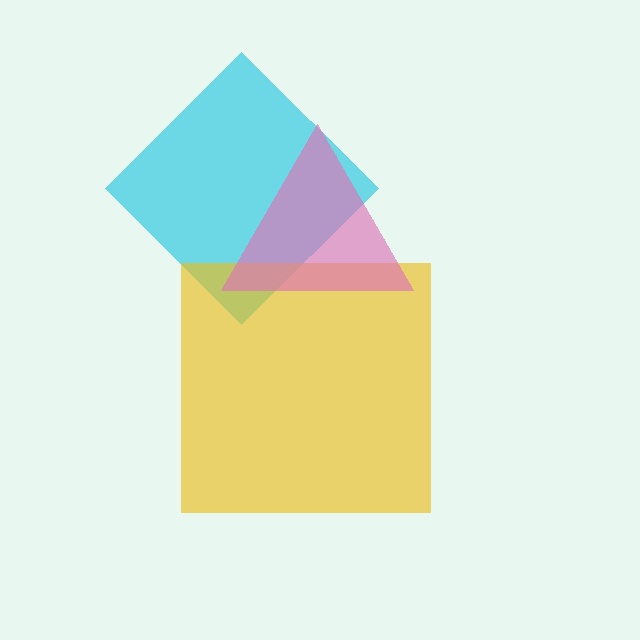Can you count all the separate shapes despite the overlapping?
Yes, there are 3 separate shapes.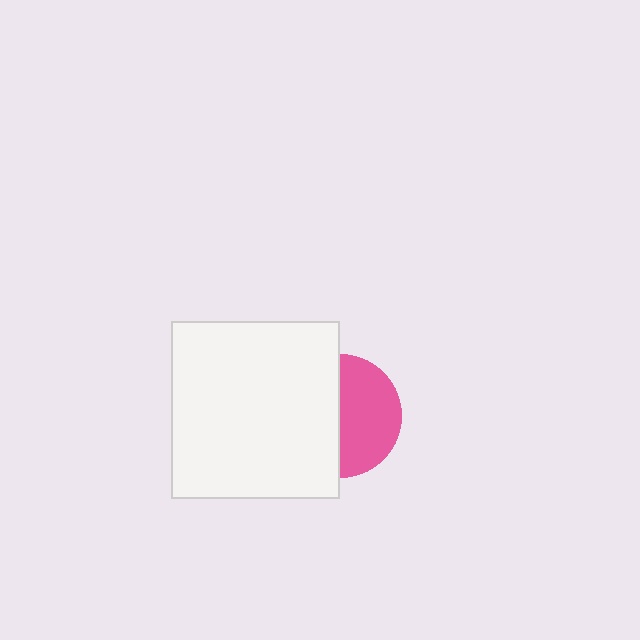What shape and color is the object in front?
The object in front is a white rectangle.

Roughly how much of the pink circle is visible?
About half of it is visible (roughly 50%).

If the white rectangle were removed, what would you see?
You would see the complete pink circle.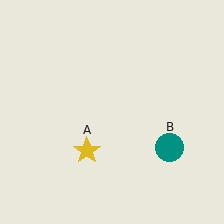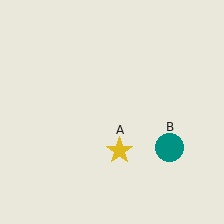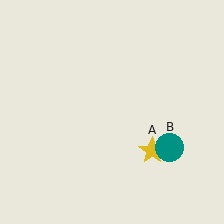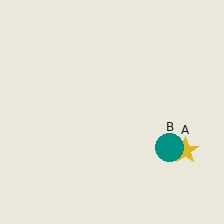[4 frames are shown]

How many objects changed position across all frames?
1 object changed position: yellow star (object A).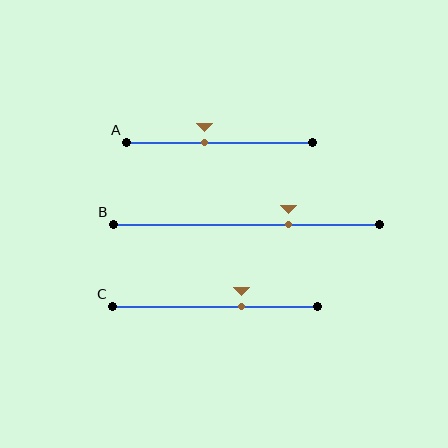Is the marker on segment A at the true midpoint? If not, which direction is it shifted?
No, the marker on segment A is shifted to the left by about 8% of the segment length.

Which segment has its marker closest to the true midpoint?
Segment A has its marker closest to the true midpoint.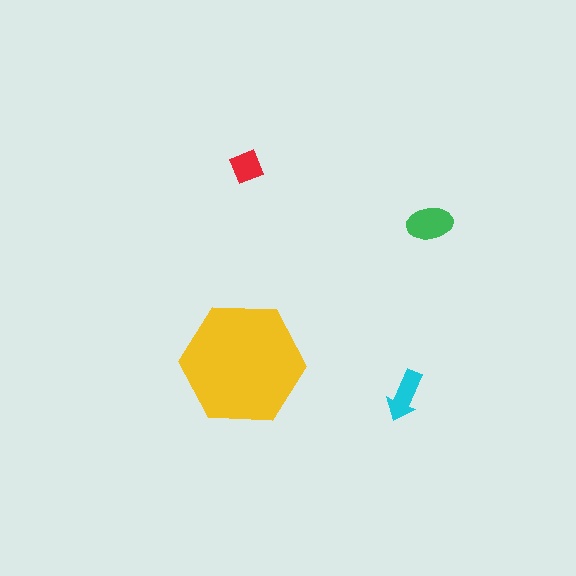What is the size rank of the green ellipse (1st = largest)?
2nd.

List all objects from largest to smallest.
The yellow hexagon, the green ellipse, the cyan arrow, the red diamond.